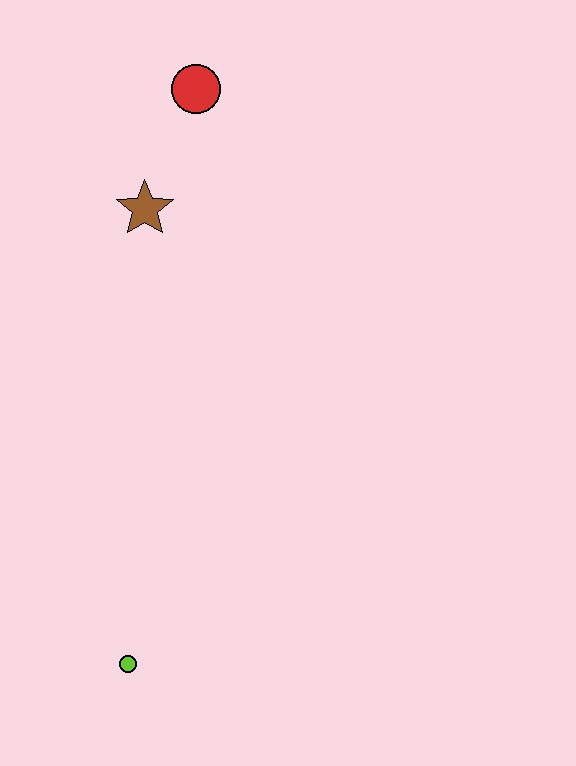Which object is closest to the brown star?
The red circle is closest to the brown star.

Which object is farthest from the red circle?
The lime circle is farthest from the red circle.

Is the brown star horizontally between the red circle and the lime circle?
Yes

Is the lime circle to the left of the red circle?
Yes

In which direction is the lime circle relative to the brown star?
The lime circle is below the brown star.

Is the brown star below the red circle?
Yes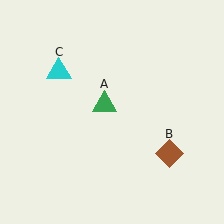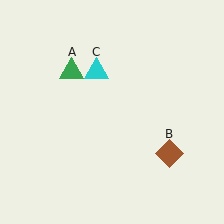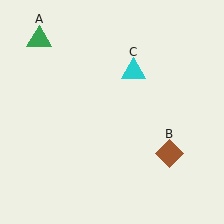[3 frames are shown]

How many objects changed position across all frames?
2 objects changed position: green triangle (object A), cyan triangle (object C).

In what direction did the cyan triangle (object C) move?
The cyan triangle (object C) moved right.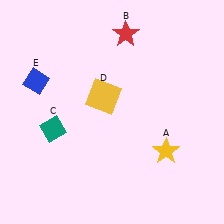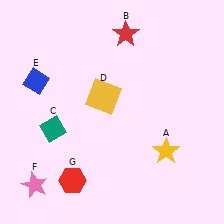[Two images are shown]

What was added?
A pink star (F), a red hexagon (G) were added in Image 2.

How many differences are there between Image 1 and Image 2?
There are 2 differences between the two images.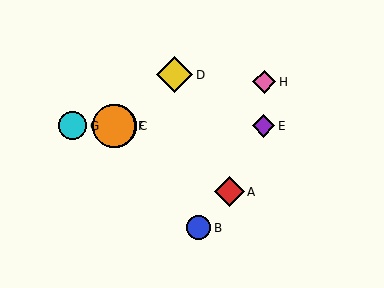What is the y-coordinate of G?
Object G is at y≈126.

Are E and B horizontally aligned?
No, E is at y≈126 and B is at y≈228.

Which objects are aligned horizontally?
Objects C, E, F, G are aligned horizontally.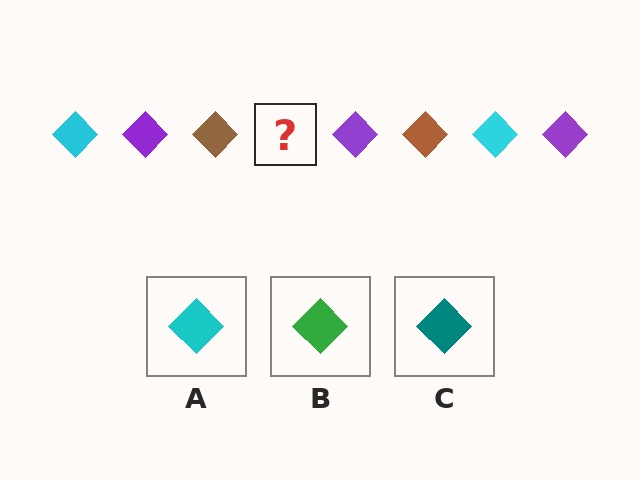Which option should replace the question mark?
Option A.